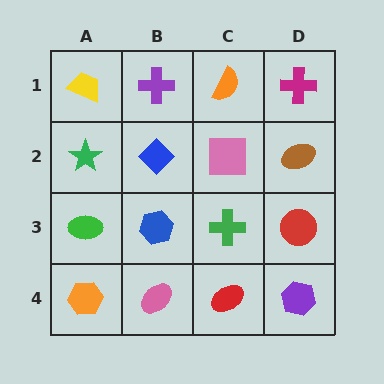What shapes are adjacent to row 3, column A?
A green star (row 2, column A), an orange hexagon (row 4, column A), a blue hexagon (row 3, column B).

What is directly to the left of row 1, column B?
A yellow trapezoid.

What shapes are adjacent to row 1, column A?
A green star (row 2, column A), a purple cross (row 1, column B).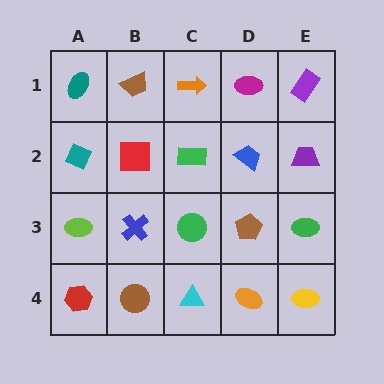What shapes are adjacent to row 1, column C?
A green rectangle (row 2, column C), a brown trapezoid (row 1, column B), a magenta ellipse (row 1, column D).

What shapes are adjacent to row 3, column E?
A purple trapezoid (row 2, column E), a yellow ellipse (row 4, column E), a brown pentagon (row 3, column D).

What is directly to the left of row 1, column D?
An orange arrow.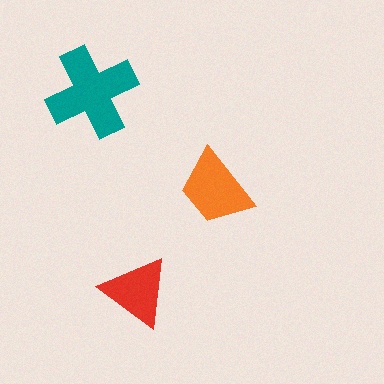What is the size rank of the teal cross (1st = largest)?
1st.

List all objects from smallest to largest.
The red triangle, the orange trapezoid, the teal cross.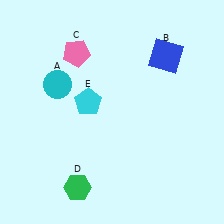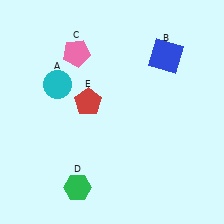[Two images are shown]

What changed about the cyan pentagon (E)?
In Image 1, E is cyan. In Image 2, it changed to red.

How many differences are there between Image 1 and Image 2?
There is 1 difference between the two images.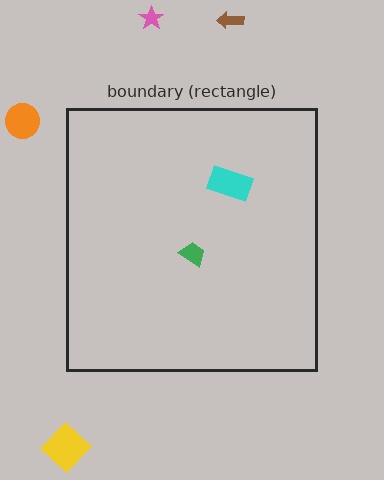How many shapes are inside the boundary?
2 inside, 4 outside.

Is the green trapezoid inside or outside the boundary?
Inside.